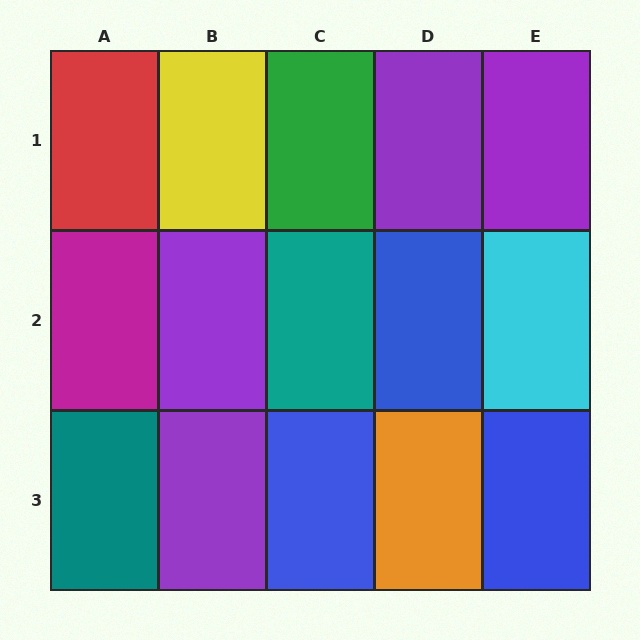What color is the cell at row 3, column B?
Purple.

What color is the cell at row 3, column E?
Blue.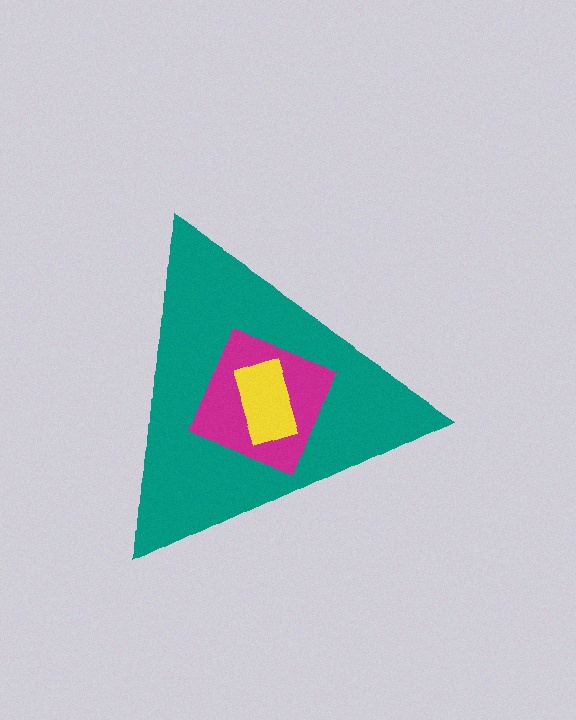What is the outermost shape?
The teal triangle.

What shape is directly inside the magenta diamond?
The yellow rectangle.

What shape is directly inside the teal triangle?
The magenta diamond.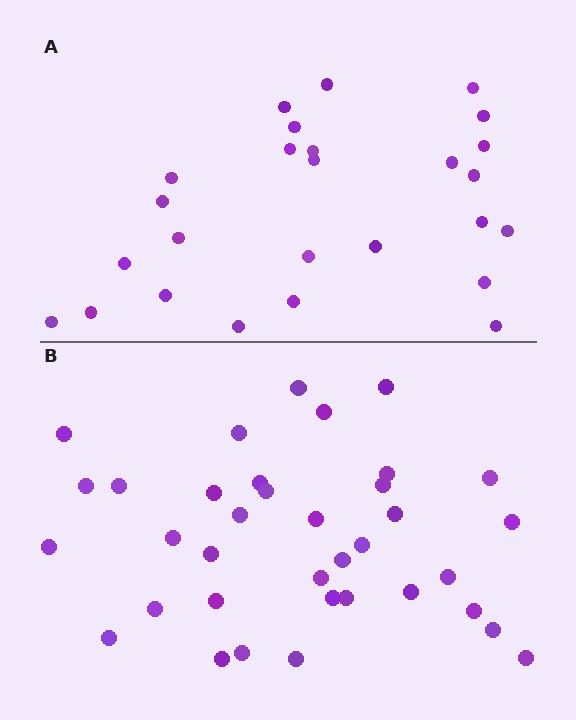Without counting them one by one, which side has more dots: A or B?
Region B (the bottom region) has more dots.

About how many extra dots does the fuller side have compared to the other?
Region B has roughly 10 or so more dots than region A.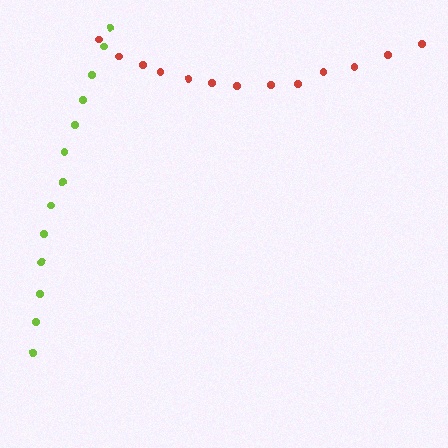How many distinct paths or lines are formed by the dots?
There are 2 distinct paths.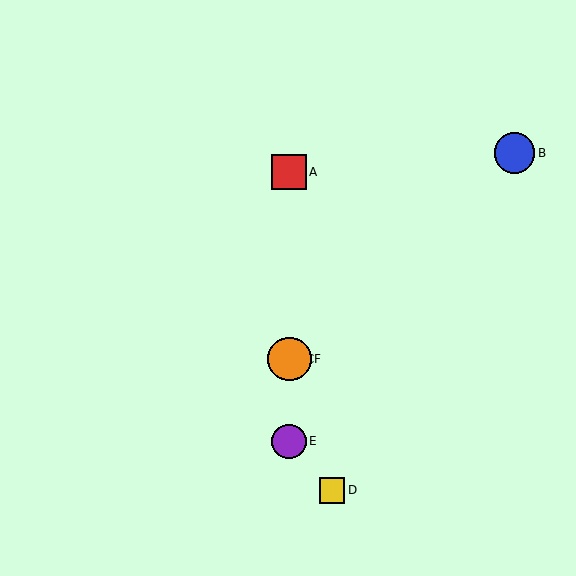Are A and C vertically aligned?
Yes, both are at x≈289.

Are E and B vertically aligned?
No, E is at x≈289 and B is at x≈515.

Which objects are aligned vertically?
Objects A, C, E, F are aligned vertically.